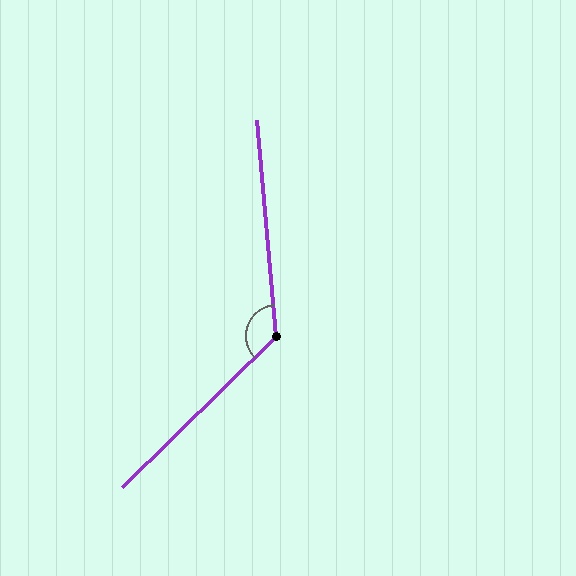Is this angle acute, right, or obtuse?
It is obtuse.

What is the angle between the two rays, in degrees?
Approximately 129 degrees.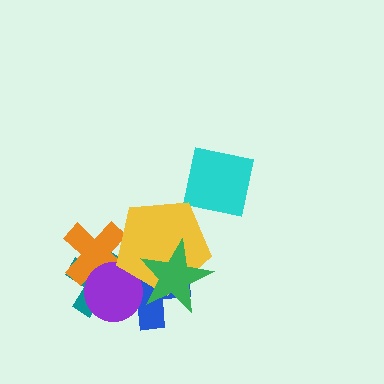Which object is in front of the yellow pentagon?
The green star is in front of the yellow pentagon.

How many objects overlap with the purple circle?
4 objects overlap with the purple circle.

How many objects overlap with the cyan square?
0 objects overlap with the cyan square.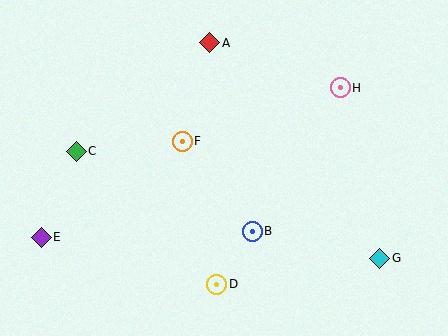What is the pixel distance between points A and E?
The distance between A and E is 257 pixels.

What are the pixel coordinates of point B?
Point B is at (252, 231).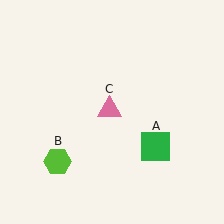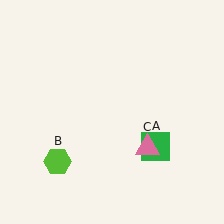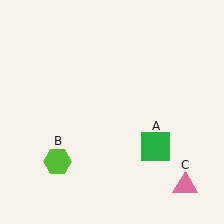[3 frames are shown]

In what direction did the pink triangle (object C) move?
The pink triangle (object C) moved down and to the right.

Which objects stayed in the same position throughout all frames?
Green square (object A) and lime hexagon (object B) remained stationary.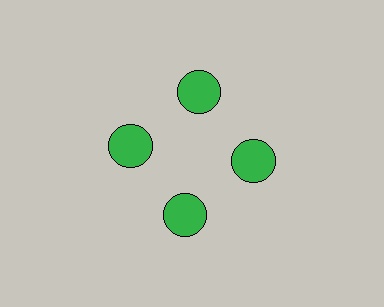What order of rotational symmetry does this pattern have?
This pattern has 4-fold rotational symmetry.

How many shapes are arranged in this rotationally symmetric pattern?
There are 4 shapes, arranged in 4 groups of 1.